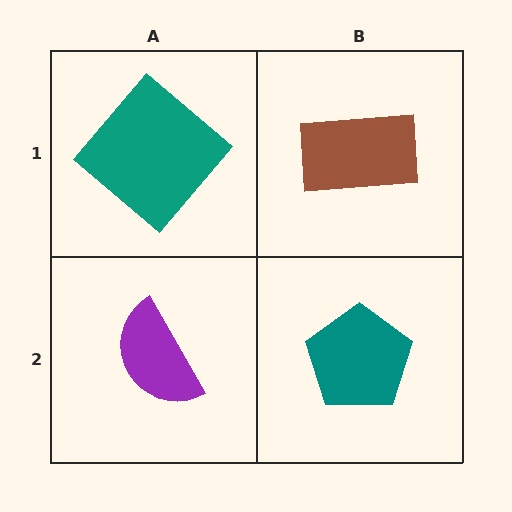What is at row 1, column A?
A teal diamond.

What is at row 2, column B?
A teal pentagon.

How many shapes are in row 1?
2 shapes.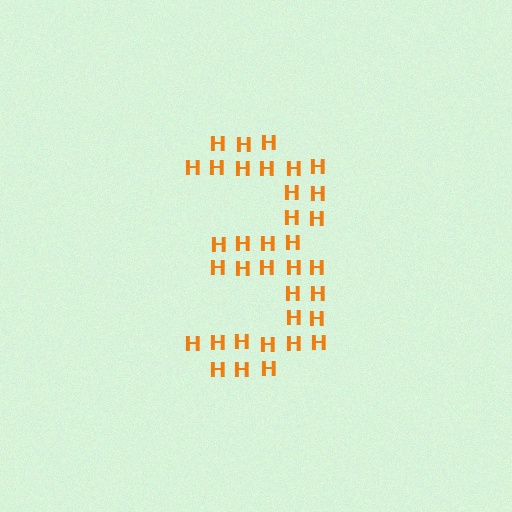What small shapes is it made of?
It is made of small letter H's.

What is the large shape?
The large shape is the digit 3.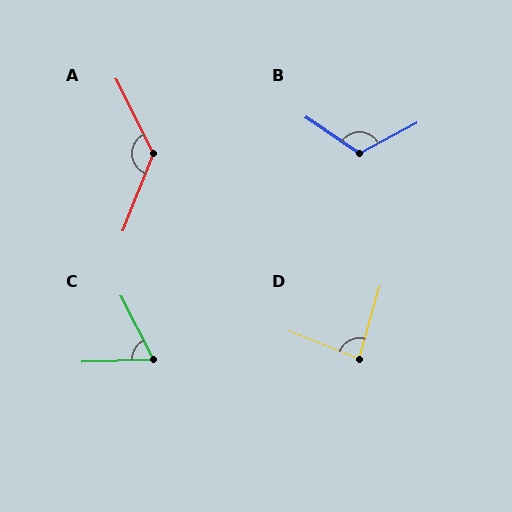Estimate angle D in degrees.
Approximately 84 degrees.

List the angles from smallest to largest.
C (64°), D (84°), B (118°), A (132°).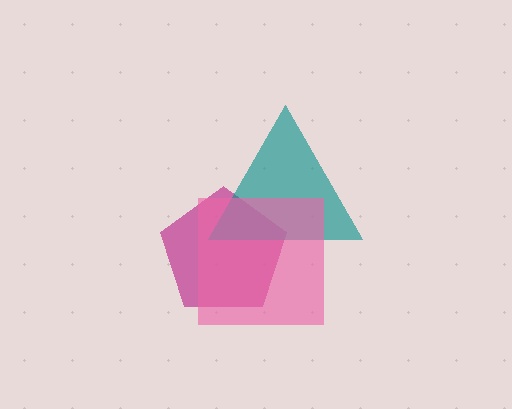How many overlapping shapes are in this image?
There are 3 overlapping shapes in the image.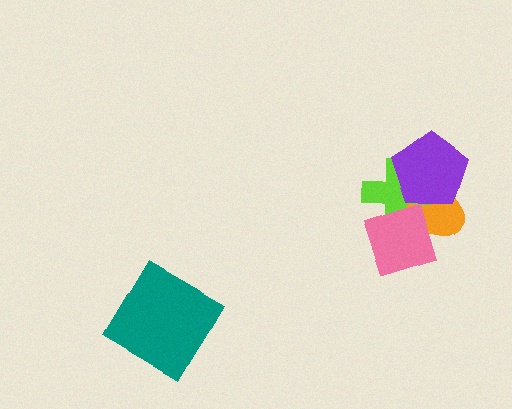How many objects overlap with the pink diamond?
2 objects overlap with the pink diamond.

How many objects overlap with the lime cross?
3 objects overlap with the lime cross.